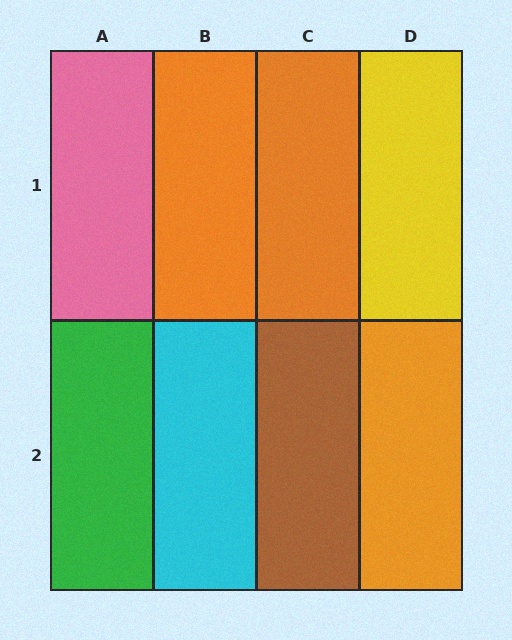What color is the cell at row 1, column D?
Yellow.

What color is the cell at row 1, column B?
Orange.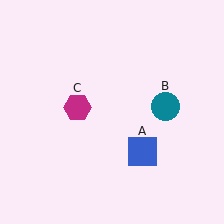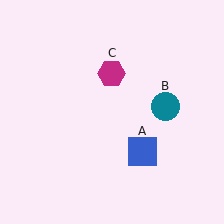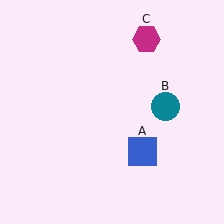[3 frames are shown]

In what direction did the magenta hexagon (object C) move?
The magenta hexagon (object C) moved up and to the right.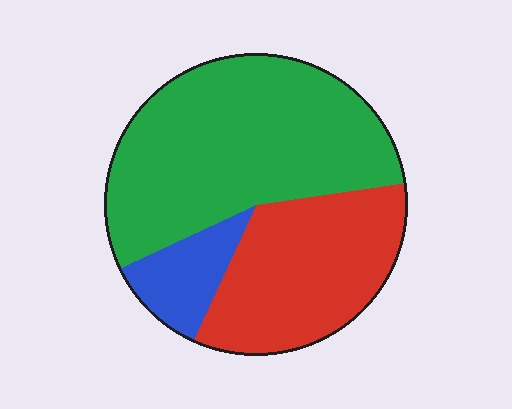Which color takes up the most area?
Green, at roughly 55%.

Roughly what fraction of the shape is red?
Red covers about 35% of the shape.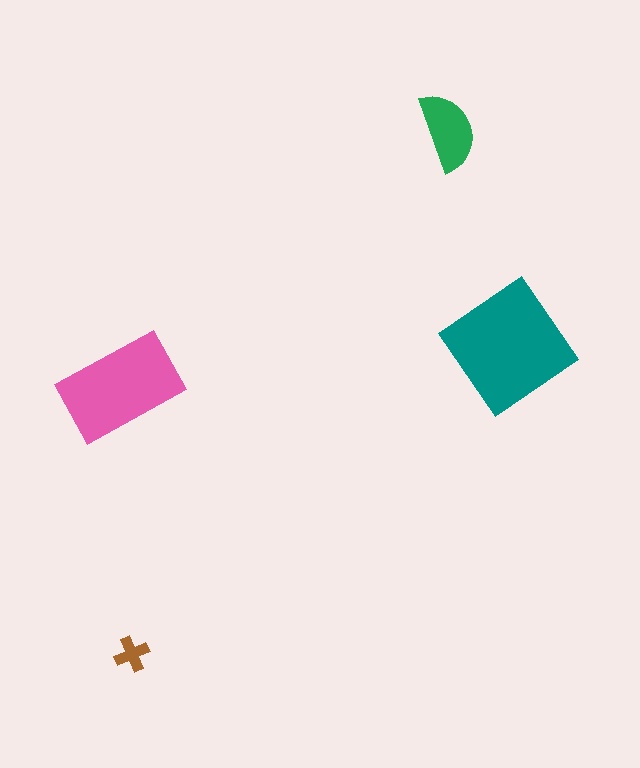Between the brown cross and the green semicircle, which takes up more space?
The green semicircle.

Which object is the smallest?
The brown cross.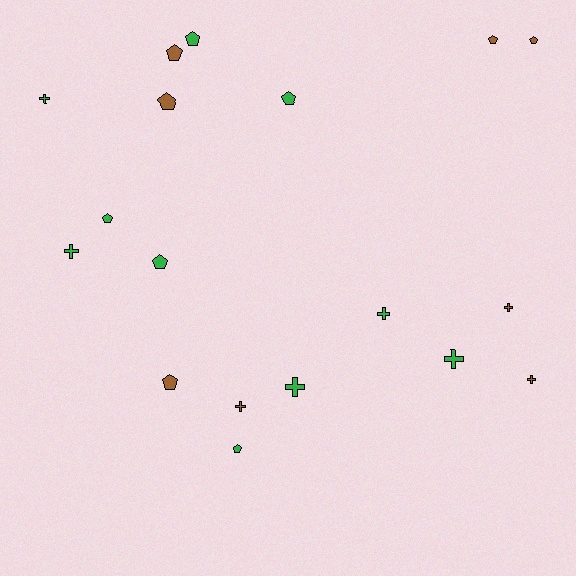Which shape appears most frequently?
Pentagon, with 10 objects.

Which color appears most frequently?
Green, with 10 objects.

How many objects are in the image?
There are 18 objects.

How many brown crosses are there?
There are 3 brown crosses.